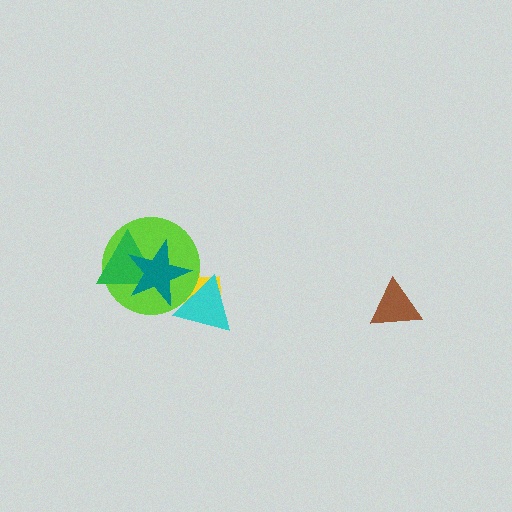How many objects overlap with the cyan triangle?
3 objects overlap with the cyan triangle.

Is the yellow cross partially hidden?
Yes, it is partially covered by another shape.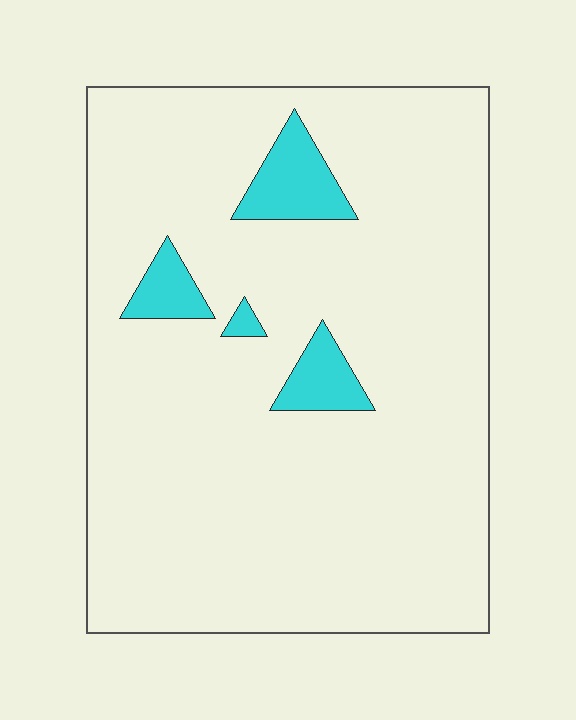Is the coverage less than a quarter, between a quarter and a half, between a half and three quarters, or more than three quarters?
Less than a quarter.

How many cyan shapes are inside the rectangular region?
4.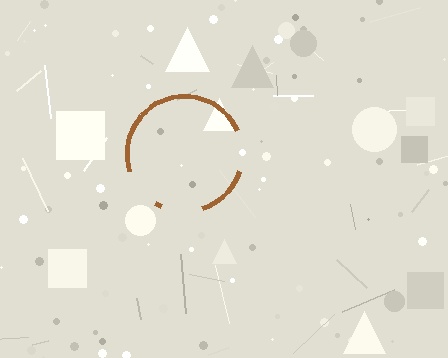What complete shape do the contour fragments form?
The contour fragments form a circle.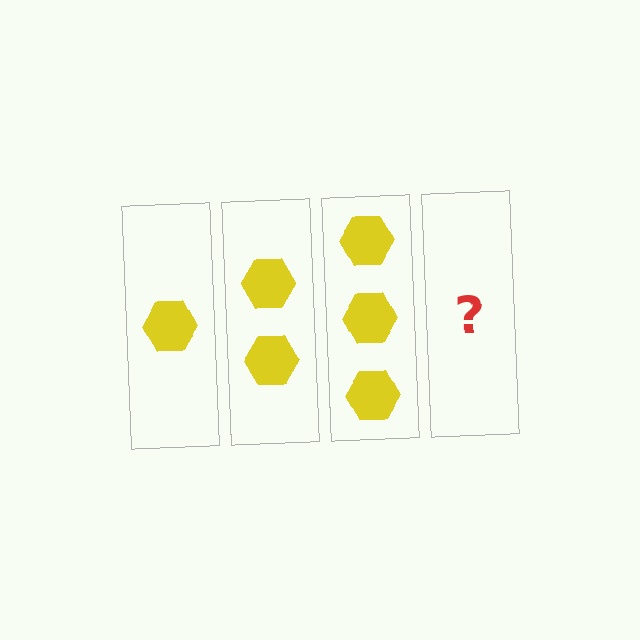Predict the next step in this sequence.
The next step is 4 hexagons.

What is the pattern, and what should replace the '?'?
The pattern is that each step adds one more hexagon. The '?' should be 4 hexagons.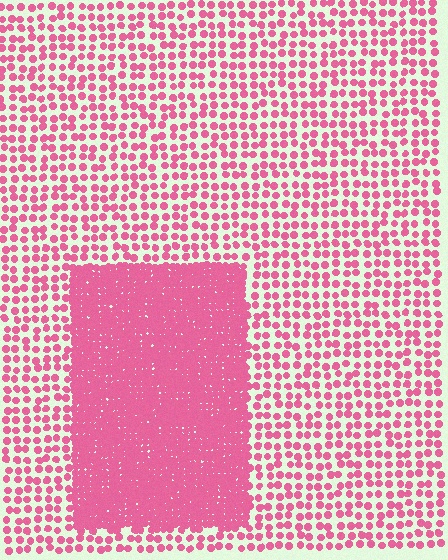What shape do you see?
I see a rectangle.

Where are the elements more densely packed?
The elements are more densely packed inside the rectangle boundary.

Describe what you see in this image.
The image contains small pink elements arranged at two different densities. A rectangle-shaped region is visible where the elements are more densely packed than the surrounding area.